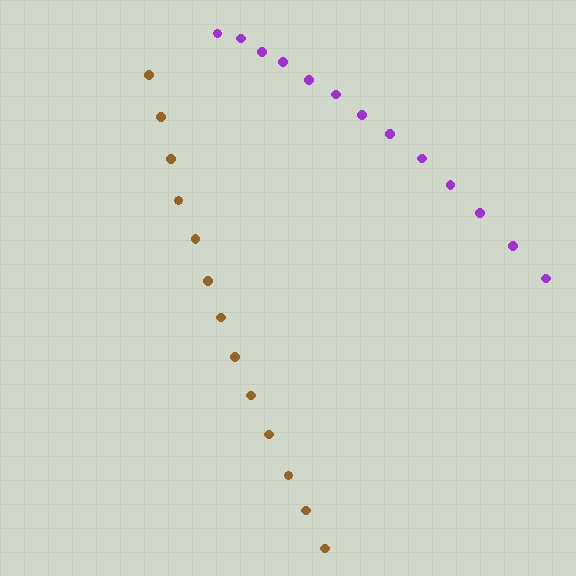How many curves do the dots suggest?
There are 2 distinct paths.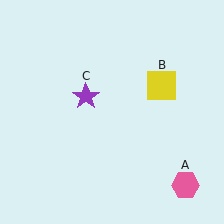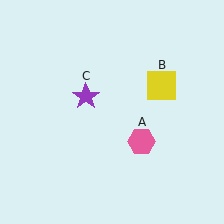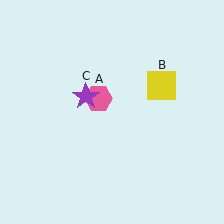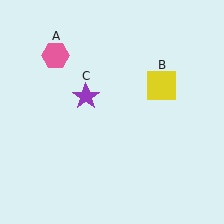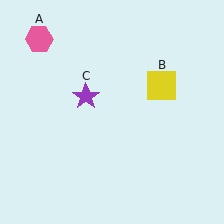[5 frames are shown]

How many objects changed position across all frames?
1 object changed position: pink hexagon (object A).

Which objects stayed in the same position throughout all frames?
Yellow square (object B) and purple star (object C) remained stationary.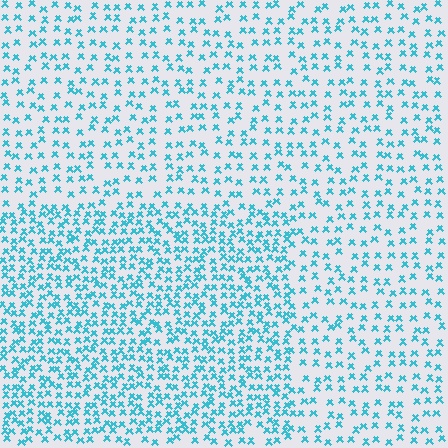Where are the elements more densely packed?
The elements are more densely packed inside the rectangle boundary.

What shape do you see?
I see a rectangle.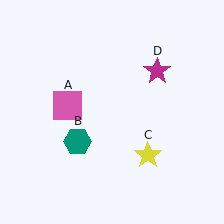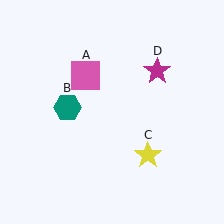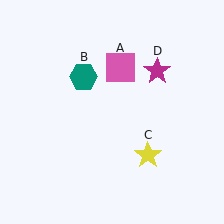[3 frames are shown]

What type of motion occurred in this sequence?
The pink square (object A), teal hexagon (object B) rotated clockwise around the center of the scene.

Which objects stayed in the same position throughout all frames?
Yellow star (object C) and magenta star (object D) remained stationary.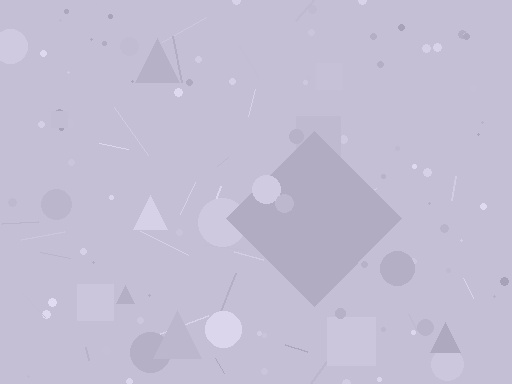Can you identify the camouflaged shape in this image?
The camouflaged shape is a diamond.